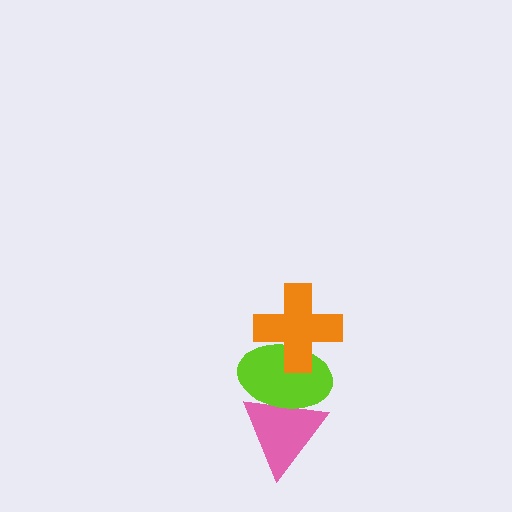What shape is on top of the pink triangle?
The lime ellipse is on top of the pink triangle.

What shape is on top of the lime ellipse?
The orange cross is on top of the lime ellipse.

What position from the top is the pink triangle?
The pink triangle is 3rd from the top.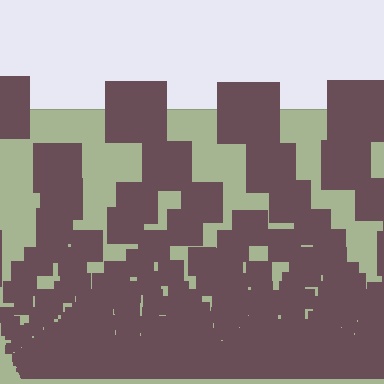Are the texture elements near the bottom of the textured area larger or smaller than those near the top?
Smaller. The gradient is inverted — elements near the bottom are smaller and denser.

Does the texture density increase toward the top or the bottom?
Density increases toward the bottom.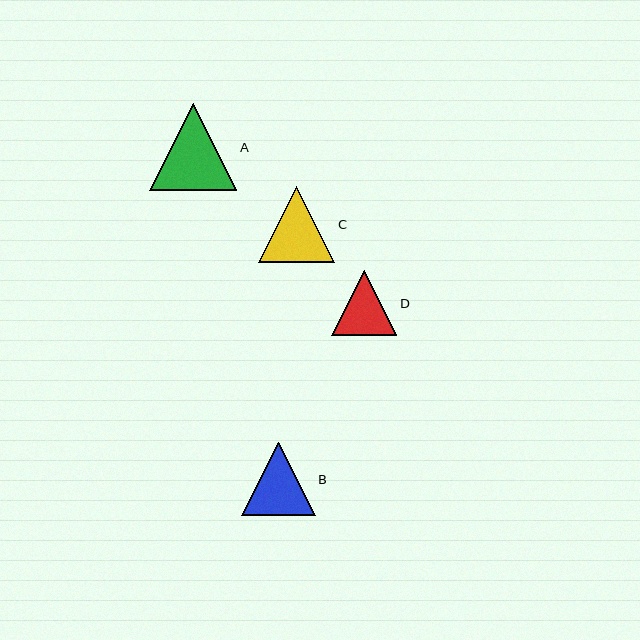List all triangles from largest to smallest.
From largest to smallest: A, C, B, D.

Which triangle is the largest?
Triangle A is the largest with a size of approximately 87 pixels.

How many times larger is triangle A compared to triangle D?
Triangle A is approximately 1.3 times the size of triangle D.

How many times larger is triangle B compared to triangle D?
Triangle B is approximately 1.1 times the size of triangle D.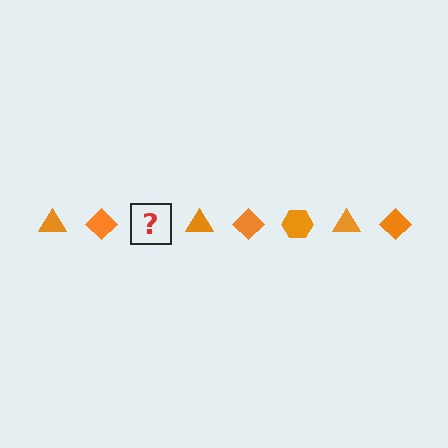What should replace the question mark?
The question mark should be replaced with an orange hexagon.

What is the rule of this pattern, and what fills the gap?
The rule is that the pattern cycles through triangle, diamond, hexagon shapes in orange. The gap should be filled with an orange hexagon.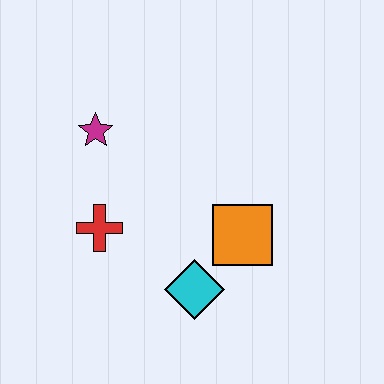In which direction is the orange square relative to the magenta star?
The orange square is to the right of the magenta star.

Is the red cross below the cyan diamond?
No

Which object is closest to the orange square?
The cyan diamond is closest to the orange square.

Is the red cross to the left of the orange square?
Yes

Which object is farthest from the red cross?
The orange square is farthest from the red cross.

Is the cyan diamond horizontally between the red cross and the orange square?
Yes